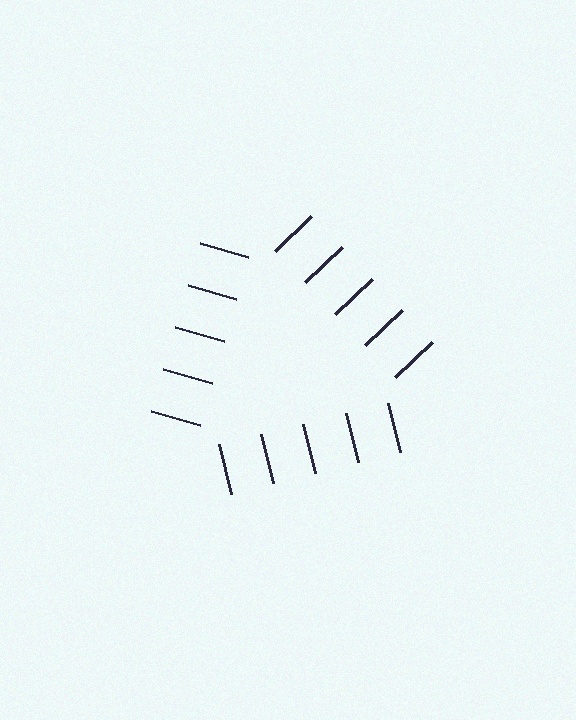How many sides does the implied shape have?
3 sides — the line-ends trace a triangle.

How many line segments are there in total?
15 — 5 along each of the 3 edges.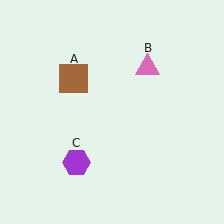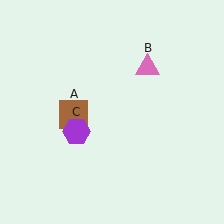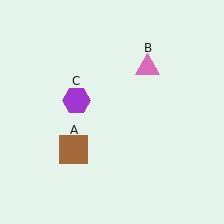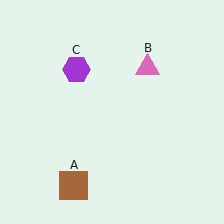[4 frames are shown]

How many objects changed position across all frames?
2 objects changed position: brown square (object A), purple hexagon (object C).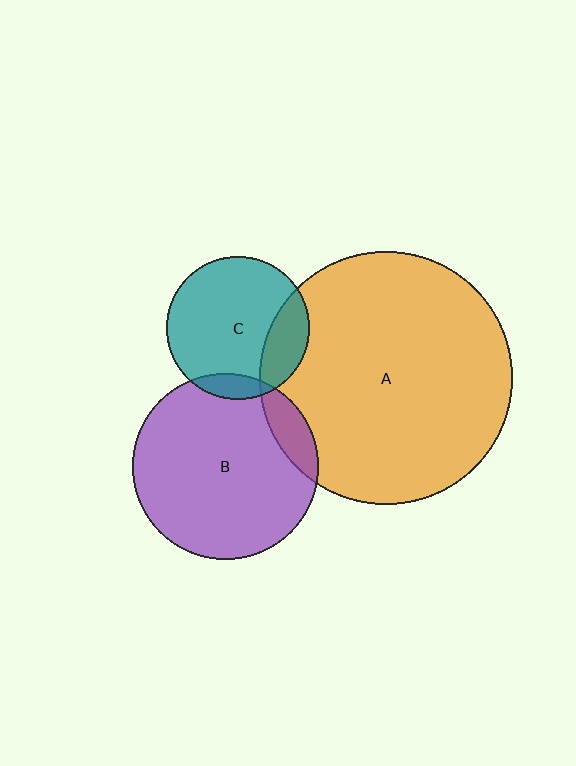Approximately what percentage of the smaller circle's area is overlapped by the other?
Approximately 20%.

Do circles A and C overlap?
Yes.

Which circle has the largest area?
Circle A (orange).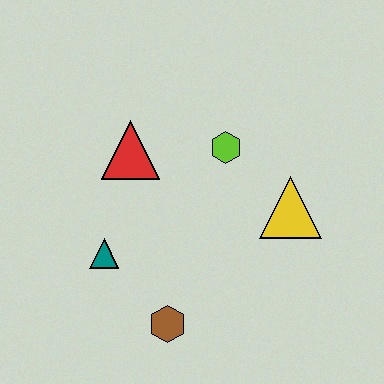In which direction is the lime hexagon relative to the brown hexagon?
The lime hexagon is above the brown hexagon.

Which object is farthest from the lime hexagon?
The brown hexagon is farthest from the lime hexagon.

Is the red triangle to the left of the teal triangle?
No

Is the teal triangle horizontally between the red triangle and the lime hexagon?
No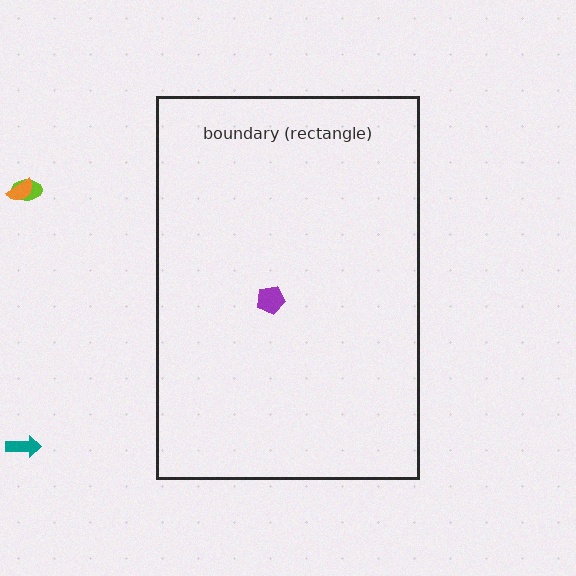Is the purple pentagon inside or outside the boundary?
Inside.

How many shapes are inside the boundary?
1 inside, 3 outside.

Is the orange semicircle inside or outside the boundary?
Outside.